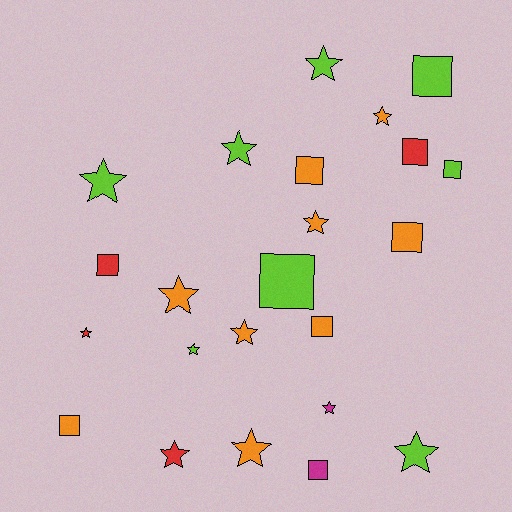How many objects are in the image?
There are 23 objects.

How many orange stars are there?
There are 5 orange stars.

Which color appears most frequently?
Orange, with 9 objects.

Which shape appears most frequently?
Star, with 13 objects.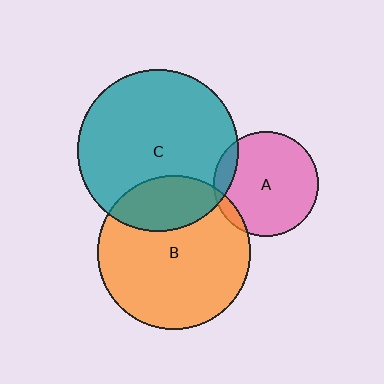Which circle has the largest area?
Circle C (teal).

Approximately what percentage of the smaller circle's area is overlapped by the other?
Approximately 5%.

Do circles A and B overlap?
Yes.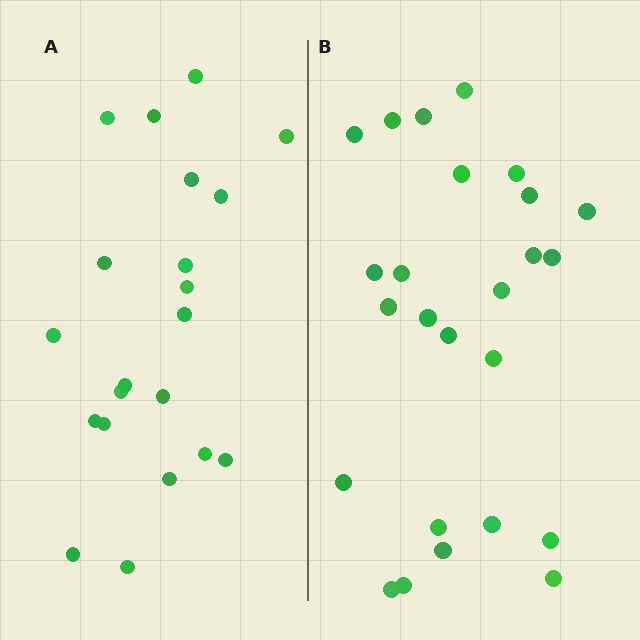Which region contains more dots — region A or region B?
Region B (the right region) has more dots.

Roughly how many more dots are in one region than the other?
Region B has about 4 more dots than region A.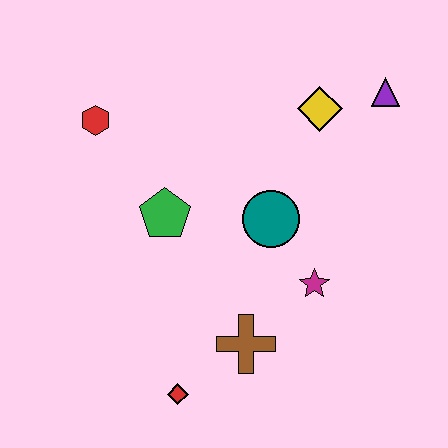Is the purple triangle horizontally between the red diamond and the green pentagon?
No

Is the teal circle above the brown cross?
Yes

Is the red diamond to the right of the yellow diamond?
No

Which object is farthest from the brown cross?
The purple triangle is farthest from the brown cross.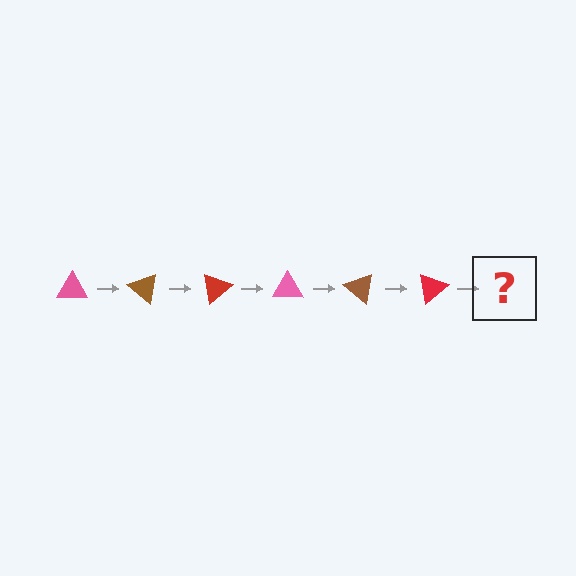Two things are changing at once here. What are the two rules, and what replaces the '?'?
The two rules are that it rotates 40 degrees each step and the color cycles through pink, brown, and red. The '?' should be a pink triangle, rotated 240 degrees from the start.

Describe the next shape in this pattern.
It should be a pink triangle, rotated 240 degrees from the start.